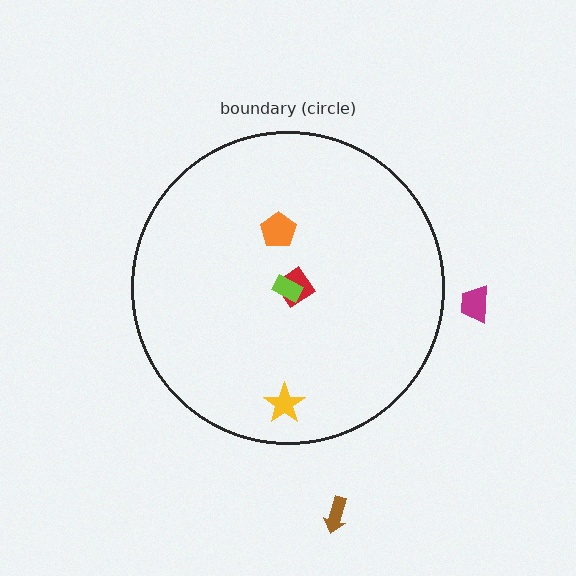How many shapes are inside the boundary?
4 inside, 2 outside.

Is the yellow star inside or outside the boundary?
Inside.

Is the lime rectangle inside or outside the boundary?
Inside.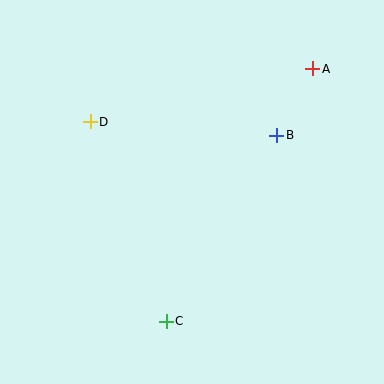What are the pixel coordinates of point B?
Point B is at (277, 135).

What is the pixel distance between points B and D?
The distance between B and D is 187 pixels.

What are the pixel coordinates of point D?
Point D is at (90, 122).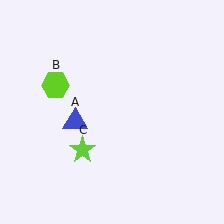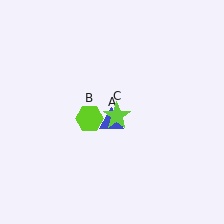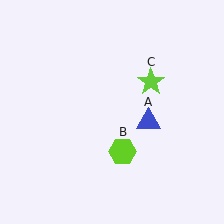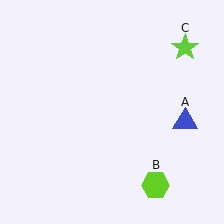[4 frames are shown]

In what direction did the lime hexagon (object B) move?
The lime hexagon (object B) moved down and to the right.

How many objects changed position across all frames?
3 objects changed position: blue triangle (object A), lime hexagon (object B), lime star (object C).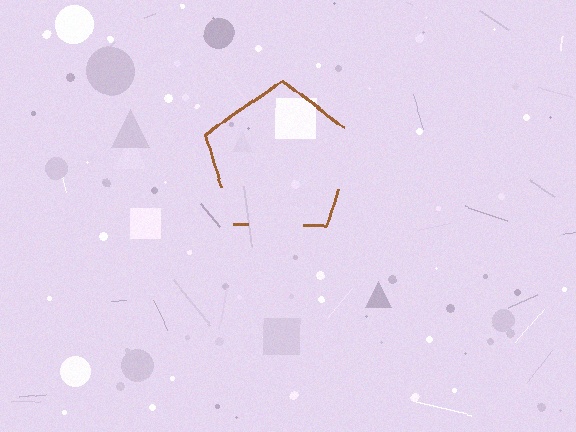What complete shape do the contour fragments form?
The contour fragments form a pentagon.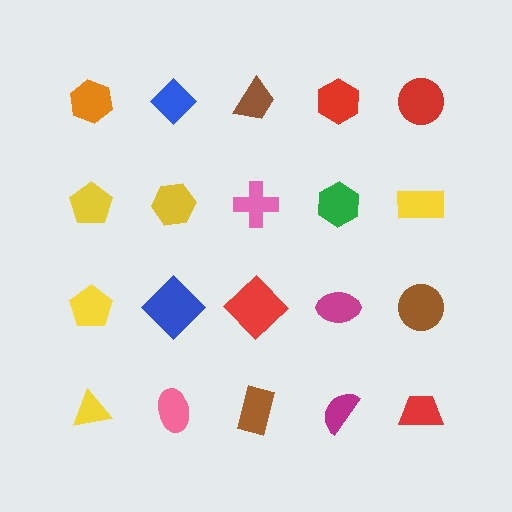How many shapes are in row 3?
5 shapes.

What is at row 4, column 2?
A pink ellipse.